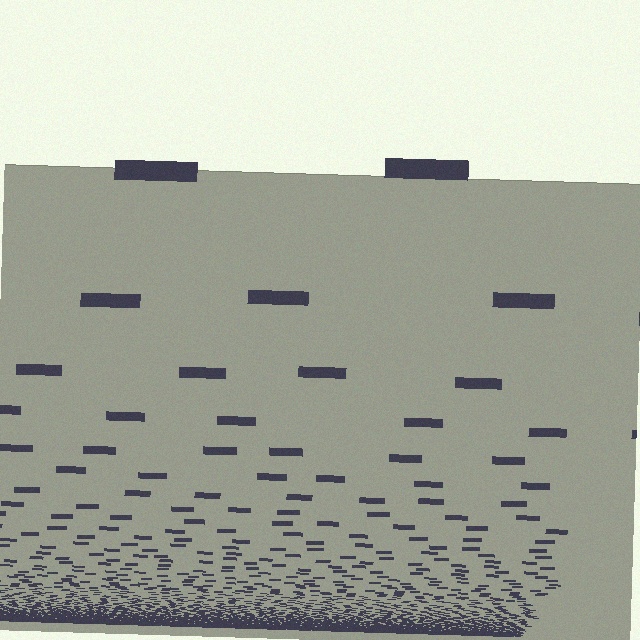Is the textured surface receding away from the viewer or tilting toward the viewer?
The surface appears to tilt toward the viewer. Texture elements get larger and sparser toward the top.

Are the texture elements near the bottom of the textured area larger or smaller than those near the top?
Smaller. The gradient is inverted — elements near the bottom are smaller and denser.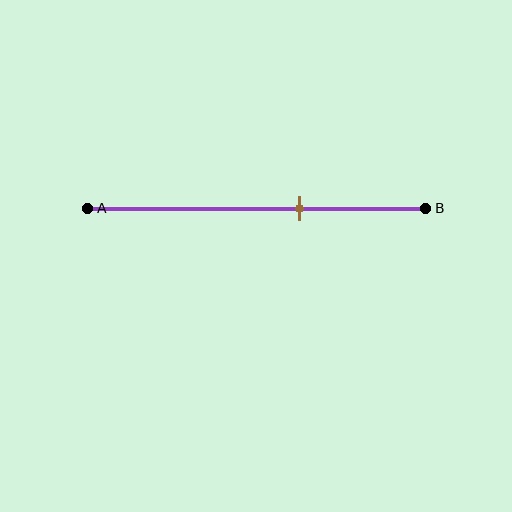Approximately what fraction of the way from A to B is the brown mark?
The brown mark is approximately 60% of the way from A to B.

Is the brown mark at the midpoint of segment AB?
No, the mark is at about 60% from A, not at the 50% midpoint.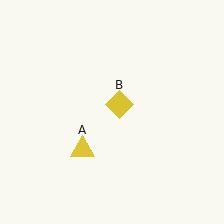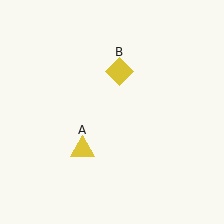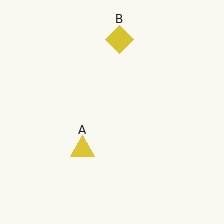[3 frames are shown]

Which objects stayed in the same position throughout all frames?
Yellow triangle (object A) remained stationary.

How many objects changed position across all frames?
1 object changed position: yellow diamond (object B).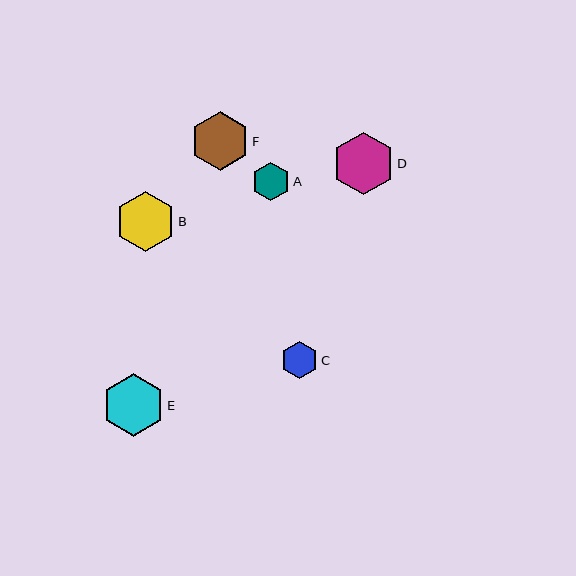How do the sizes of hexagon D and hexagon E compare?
Hexagon D and hexagon E are approximately the same size.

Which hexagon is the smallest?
Hexagon C is the smallest with a size of approximately 38 pixels.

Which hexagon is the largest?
Hexagon D is the largest with a size of approximately 62 pixels.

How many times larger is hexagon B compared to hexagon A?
Hexagon B is approximately 1.6 times the size of hexagon A.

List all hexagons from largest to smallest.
From largest to smallest: D, E, B, F, A, C.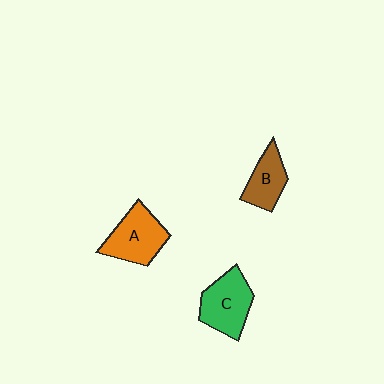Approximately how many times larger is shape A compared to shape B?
Approximately 1.4 times.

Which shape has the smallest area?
Shape B (brown).